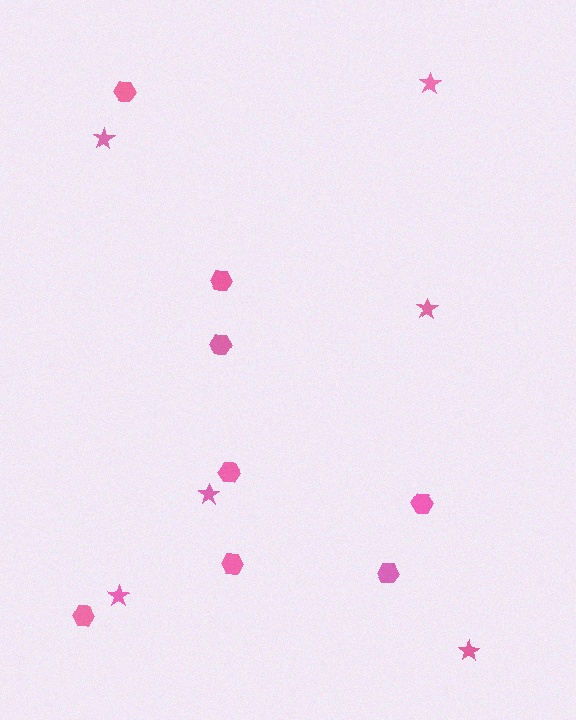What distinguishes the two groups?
There are 2 groups: one group of stars (6) and one group of hexagons (8).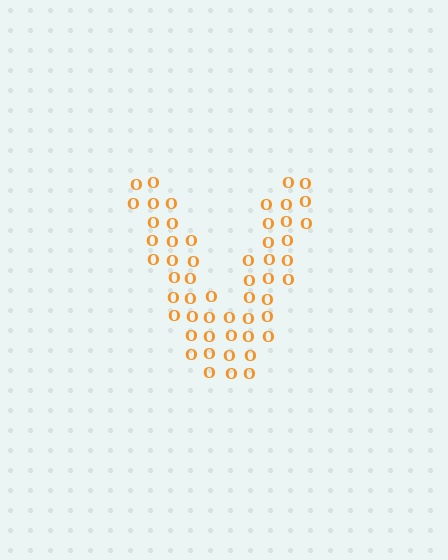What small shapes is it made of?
It is made of small letter O's.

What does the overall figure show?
The overall figure shows the letter V.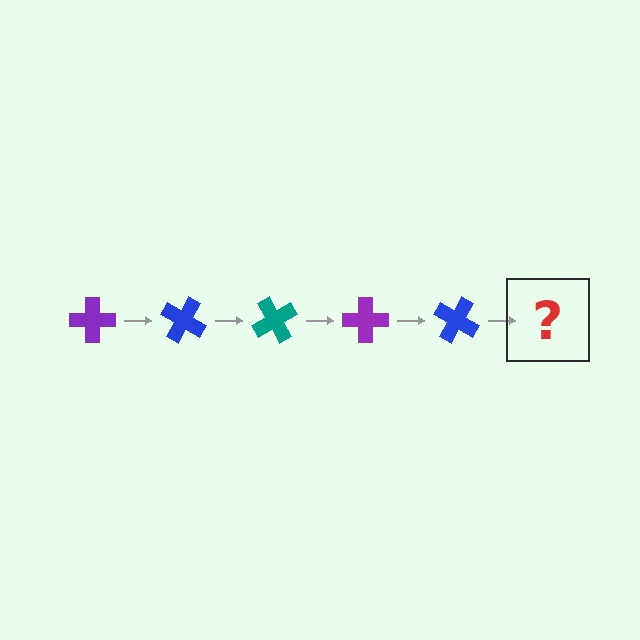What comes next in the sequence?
The next element should be a teal cross, rotated 150 degrees from the start.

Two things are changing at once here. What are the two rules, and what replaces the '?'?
The two rules are that it rotates 30 degrees each step and the color cycles through purple, blue, and teal. The '?' should be a teal cross, rotated 150 degrees from the start.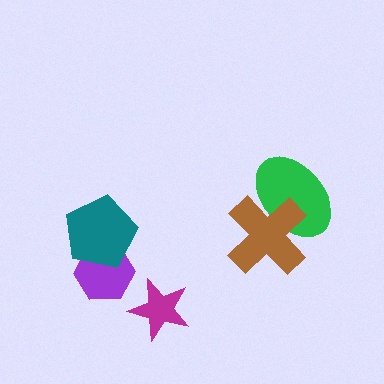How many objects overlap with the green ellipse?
1 object overlaps with the green ellipse.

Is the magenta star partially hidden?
No, no other shape covers it.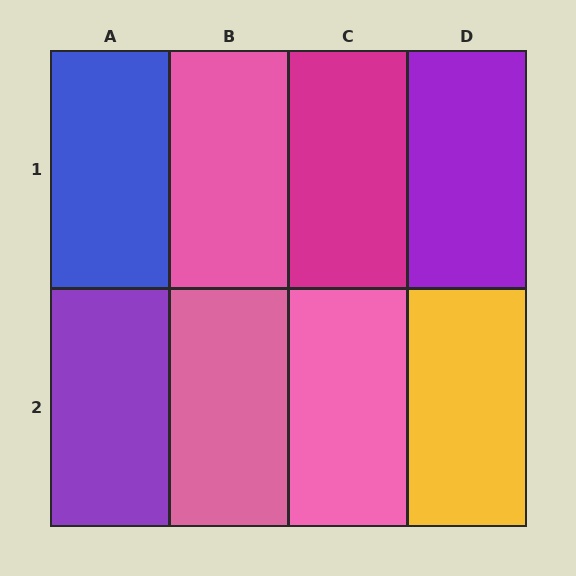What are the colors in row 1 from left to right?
Blue, pink, magenta, purple.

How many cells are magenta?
1 cell is magenta.